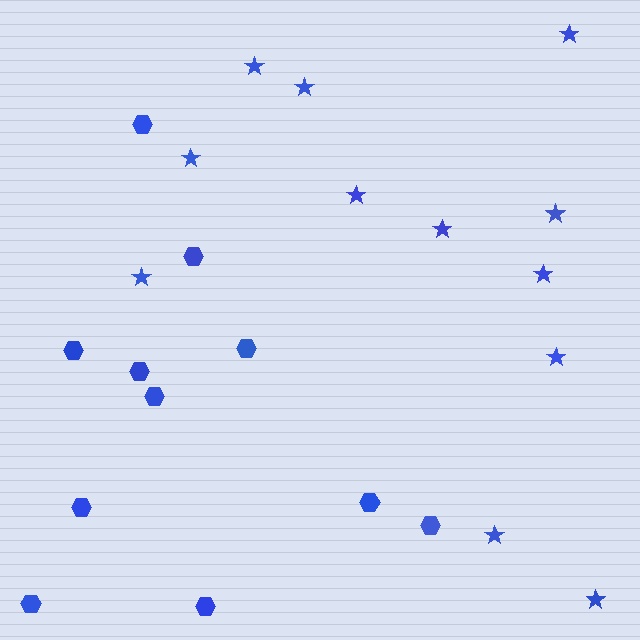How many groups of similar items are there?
There are 2 groups: one group of hexagons (11) and one group of stars (12).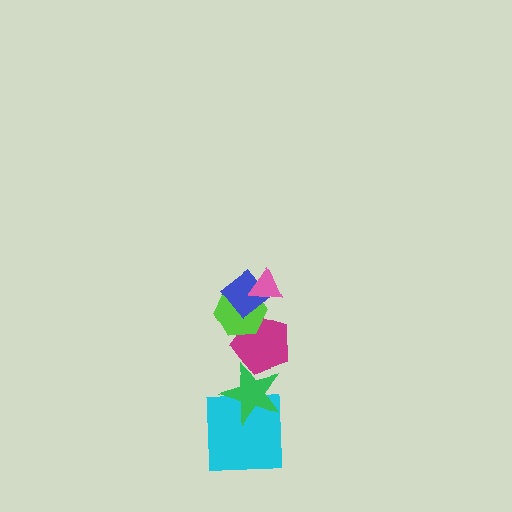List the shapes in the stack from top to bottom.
From top to bottom: the pink triangle, the blue diamond, the lime hexagon, the magenta pentagon, the green star, the cyan square.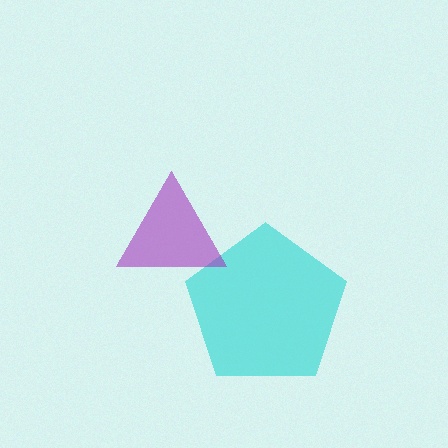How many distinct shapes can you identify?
There are 2 distinct shapes: a cyan pentagon, a purple triangle.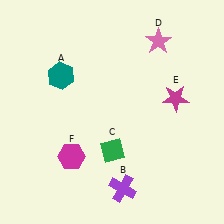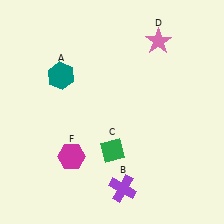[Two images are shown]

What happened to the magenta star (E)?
The magenta star (E) was removed in Image 2. It was in the top-right area of Image 1.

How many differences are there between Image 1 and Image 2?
There is 1 difference between the two images.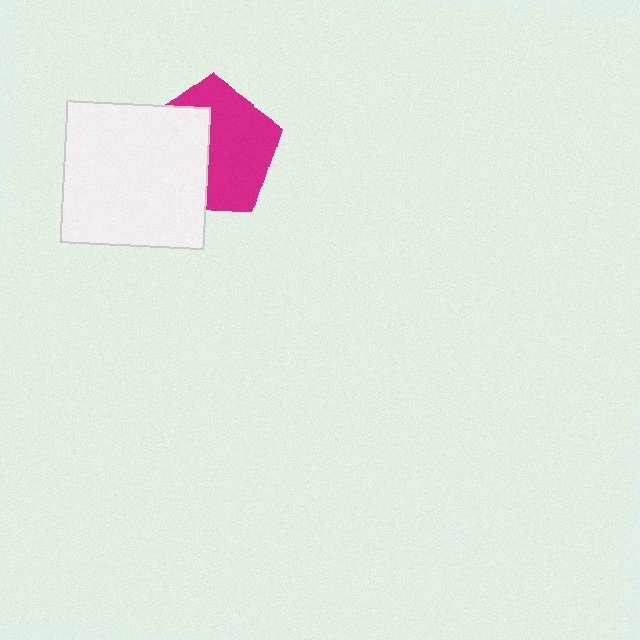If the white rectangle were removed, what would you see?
You would see the complete magenta pentagon.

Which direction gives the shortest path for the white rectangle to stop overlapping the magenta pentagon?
Moving left gives the shortest separation.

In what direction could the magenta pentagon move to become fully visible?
The magenta pentagon could move right. That would shift it out from behind the white rectangle entirely.